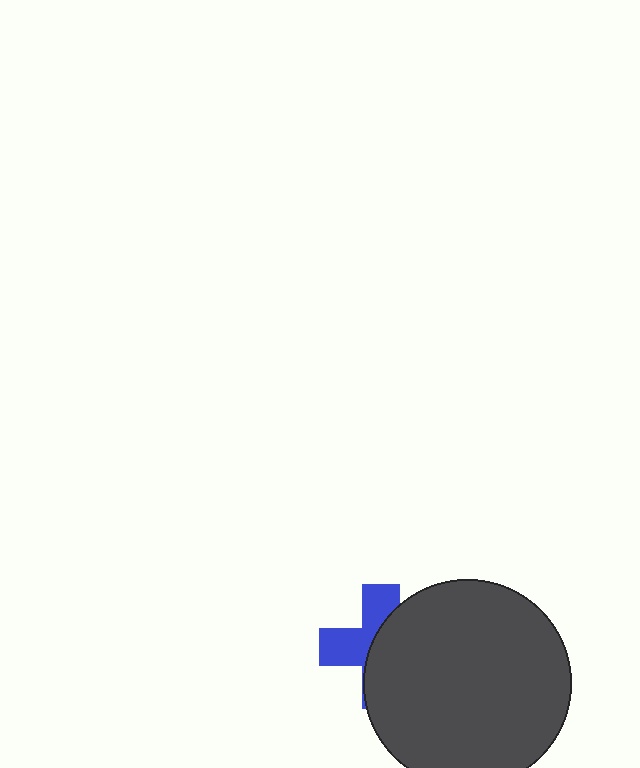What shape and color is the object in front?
The object in front is a dark gray circle.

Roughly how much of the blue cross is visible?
A small part of it is visible (roughly 43%).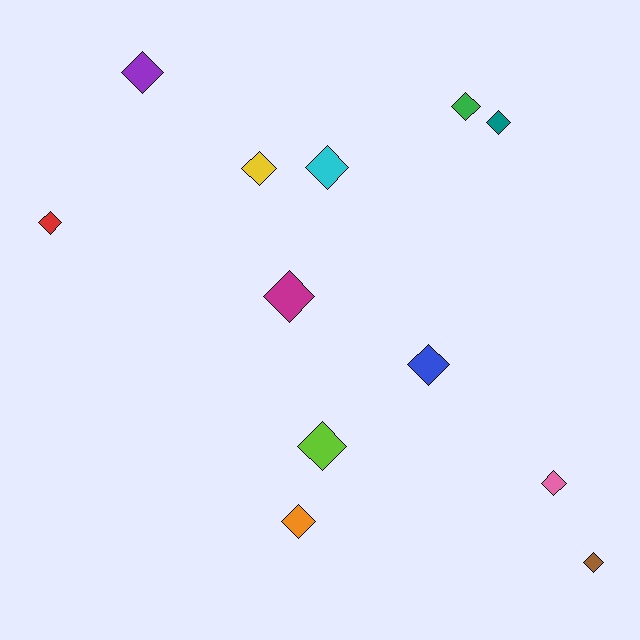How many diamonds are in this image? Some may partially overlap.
There are 12 diamonds.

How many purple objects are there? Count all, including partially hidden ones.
There is 1 purple object.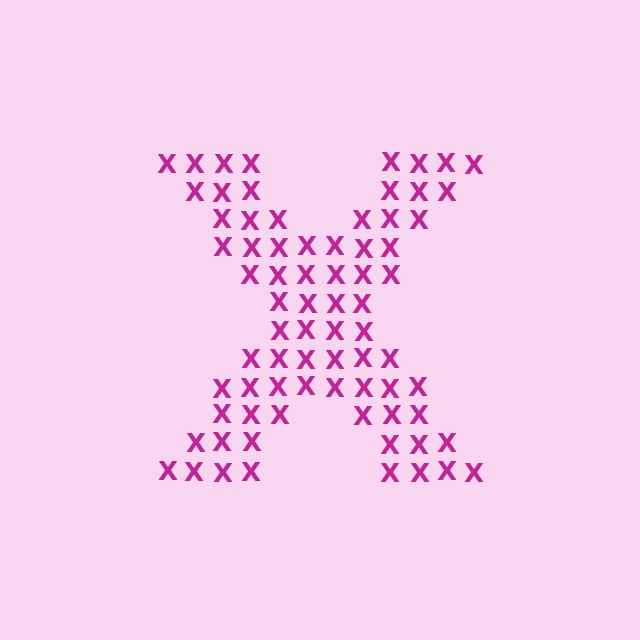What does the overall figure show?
The overall figure shows the letter X.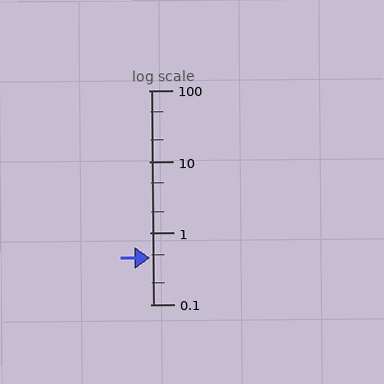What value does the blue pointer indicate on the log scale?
The pointer indicates approximately 0.45.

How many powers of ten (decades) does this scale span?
The scale spans 3 decades, from 0.1 to 100.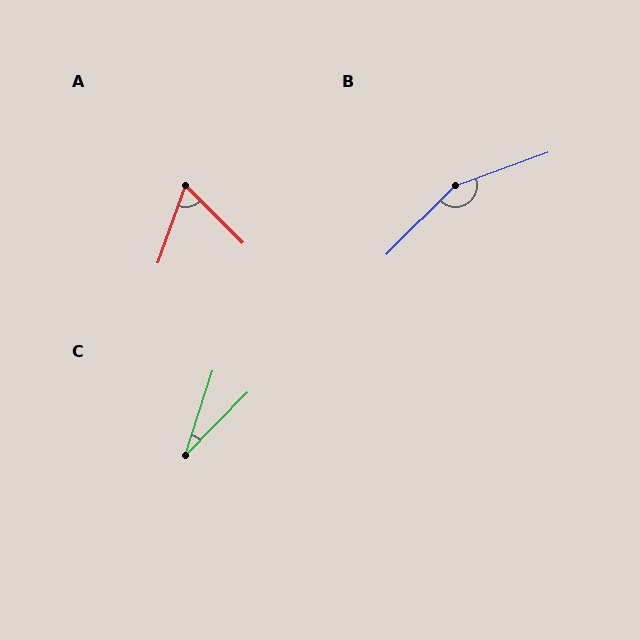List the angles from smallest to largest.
C (27°), A (64°), B (155°).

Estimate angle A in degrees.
Approximately 64 degrees.